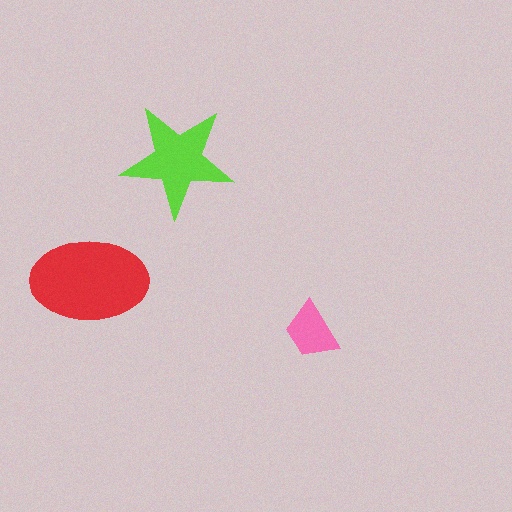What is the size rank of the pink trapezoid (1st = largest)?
3rd.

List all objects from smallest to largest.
The pink trapezoid, the lime star, the red ellipse.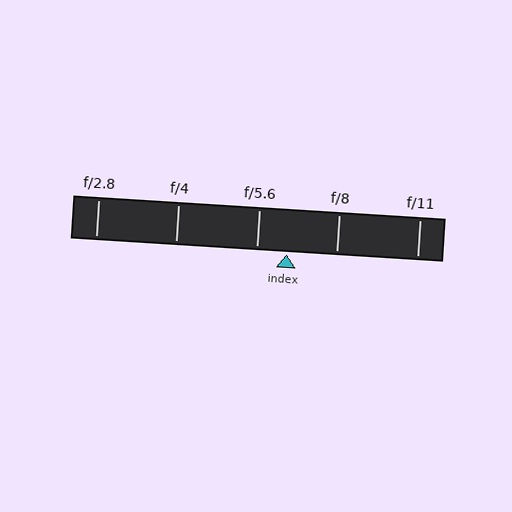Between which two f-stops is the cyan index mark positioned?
The index mark is between f/5.6 and f/8.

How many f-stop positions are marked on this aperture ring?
There are 5 f-stop positions marked.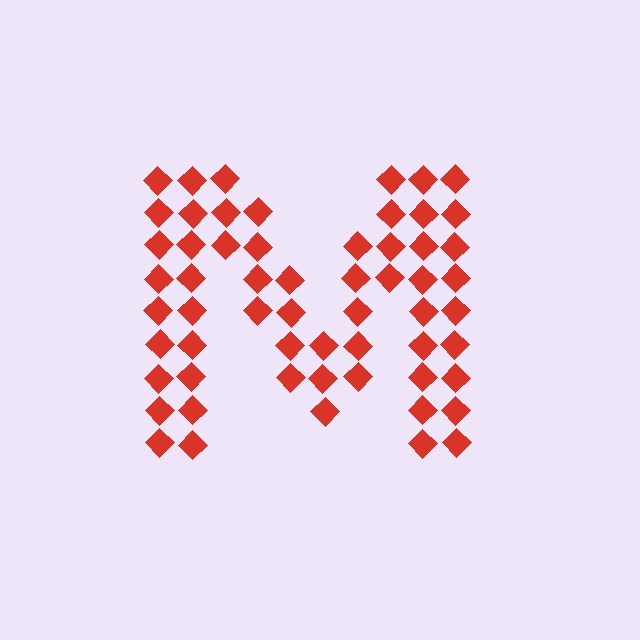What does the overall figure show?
The overall figure shows the letter M.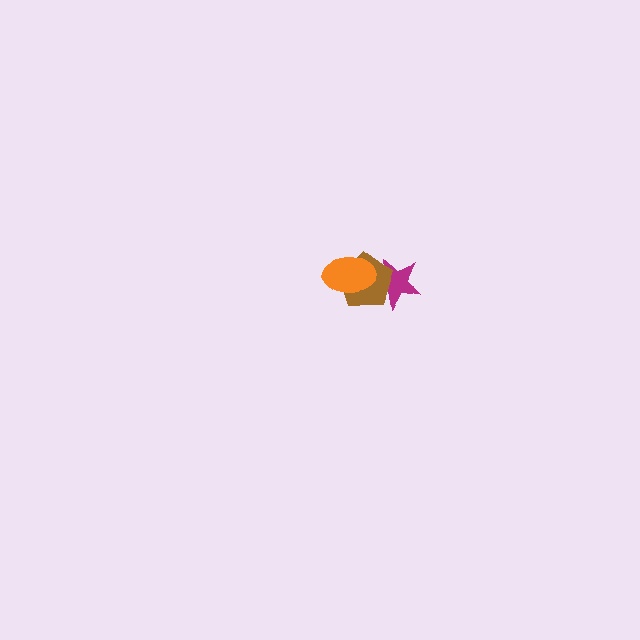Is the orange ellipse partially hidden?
No, no other shape covers it.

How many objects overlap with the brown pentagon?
2 objects overlap with the brown pentagon.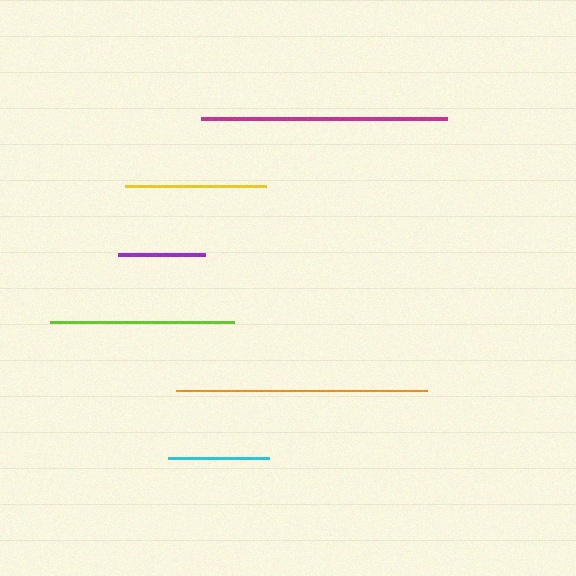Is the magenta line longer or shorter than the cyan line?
The magenta line is longer than the cyan line.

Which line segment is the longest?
The orange line is the longest at approximately 251 pixels.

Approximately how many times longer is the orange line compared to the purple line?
The orange line is approximately 2.9 times the length of the purple line.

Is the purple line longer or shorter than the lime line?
The lime line is longer than the purple line.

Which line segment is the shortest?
The purple line is the shortest at approximately 88 pixels.